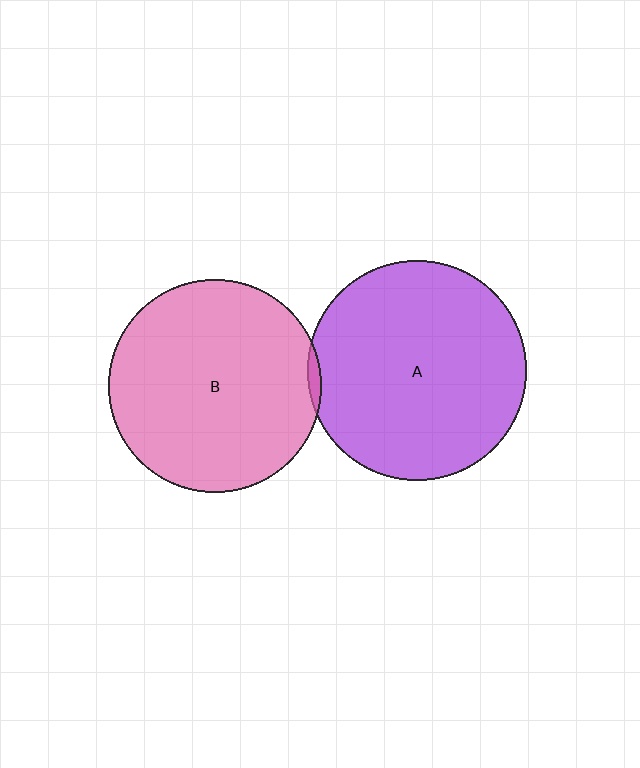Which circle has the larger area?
Circle A (purple).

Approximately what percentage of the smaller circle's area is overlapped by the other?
Approximately 5%.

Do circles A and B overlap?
Yes.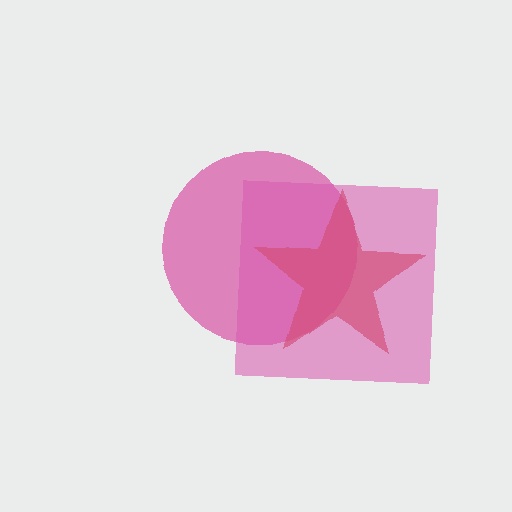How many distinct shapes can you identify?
There are 3 distinct shapes: a magenta circle, a red star, a pink square.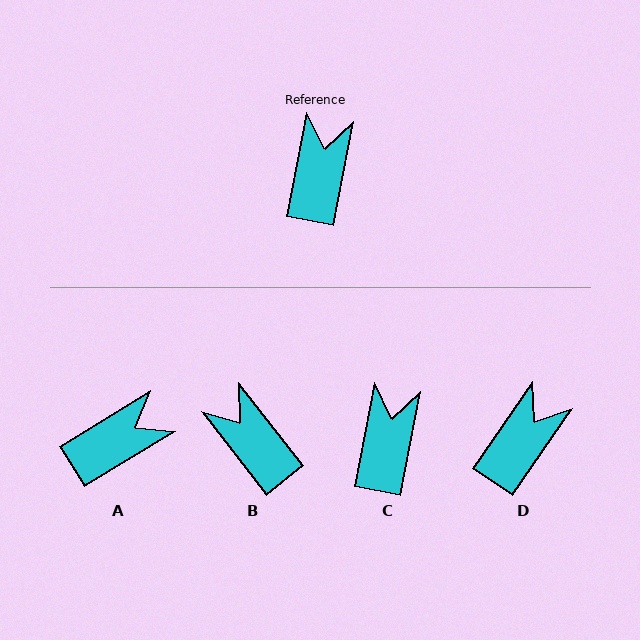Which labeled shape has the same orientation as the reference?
C.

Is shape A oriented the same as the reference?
No, it is off by about 48 degrees.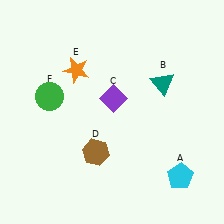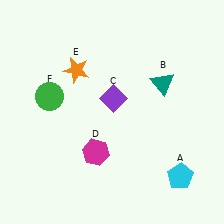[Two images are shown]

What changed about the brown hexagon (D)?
In Image 1, D is brown. In Image 2, it changed to magenta.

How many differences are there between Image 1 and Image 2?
There is 1 difference between the two images.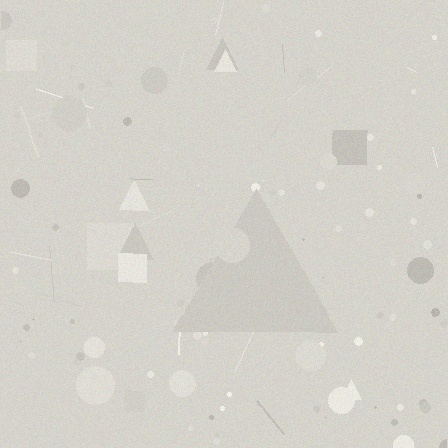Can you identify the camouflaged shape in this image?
The camouflaged shape is a triangle.